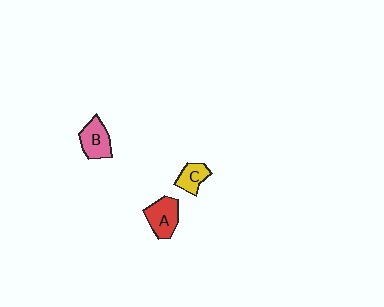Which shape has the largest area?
Shape A (red).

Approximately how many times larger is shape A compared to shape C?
Approximately 1.5 times.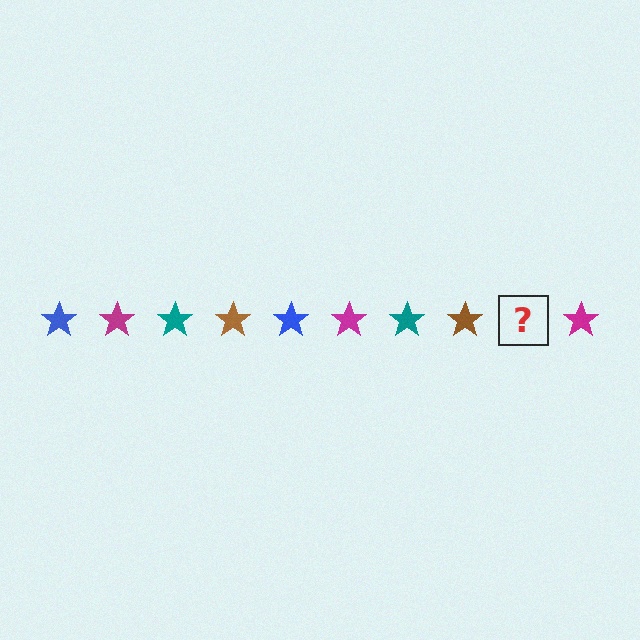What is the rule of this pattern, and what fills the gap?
The rule is that the pattern cycles through blue, magenta, teal, brown stars. The gap should be filled with a blue star.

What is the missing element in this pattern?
The missing element is a blue star.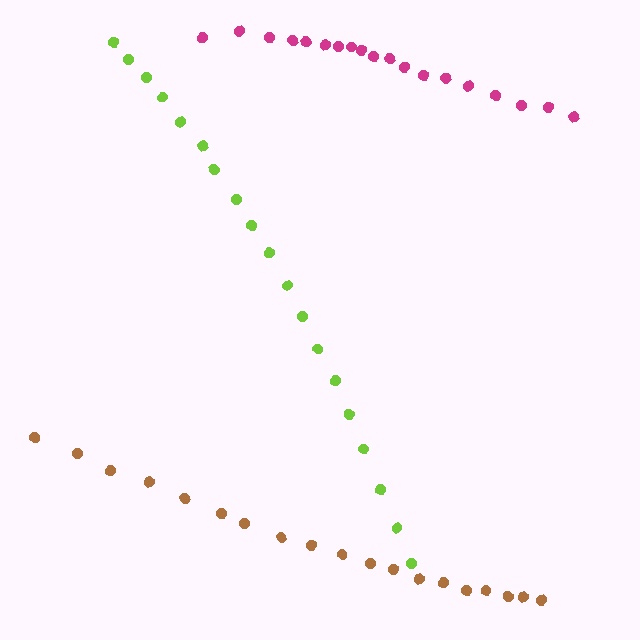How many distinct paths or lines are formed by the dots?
There are 3 distinct paths.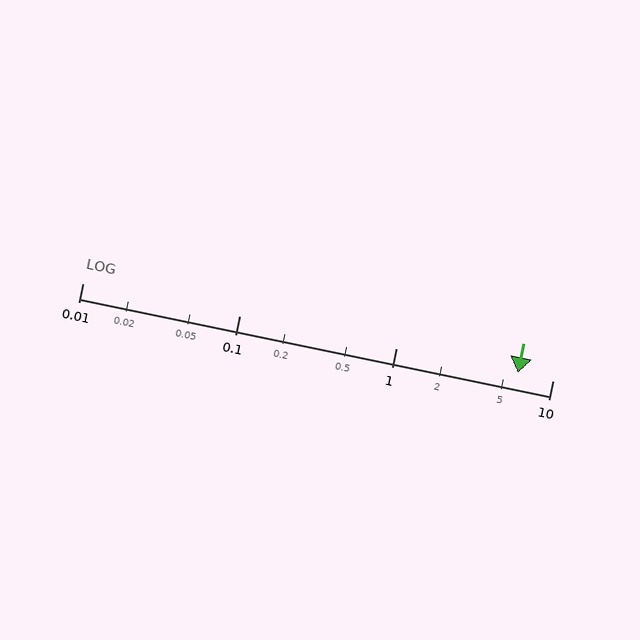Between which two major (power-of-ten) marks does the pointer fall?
The pointer is between 1 and 10.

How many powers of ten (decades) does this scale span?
The scale spans 3 decades, from 0.01 to 10.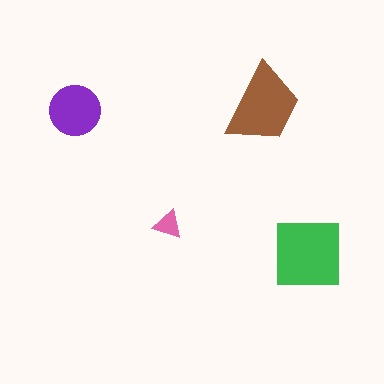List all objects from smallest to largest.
The pink triangle, the purple circle, the brown trapezoid, the green square.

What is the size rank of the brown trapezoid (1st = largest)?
2nd.